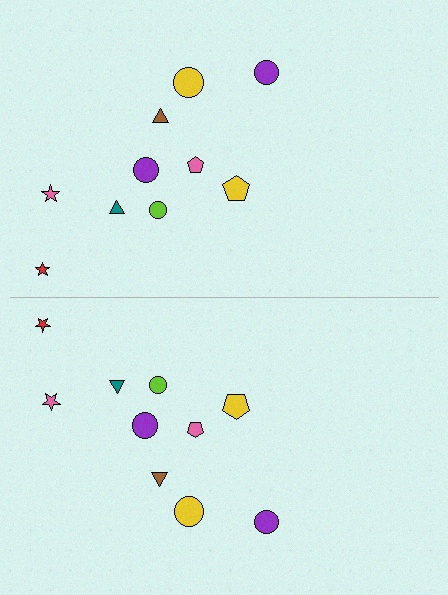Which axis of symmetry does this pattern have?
The pattern has a horizontal axis of symmetry running through the center of the image.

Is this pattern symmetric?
Yes, this pattern has bilateral (reflection) symmetry.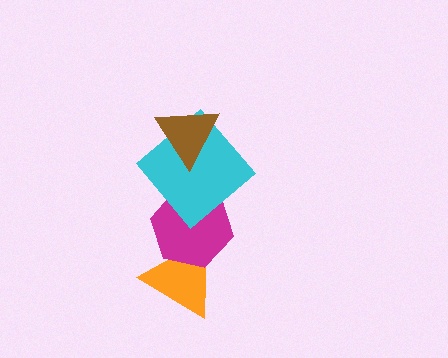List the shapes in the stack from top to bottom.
From top to bottom: the brown triangle, the cyan diamond, the magenta hexagon, the orange triangle.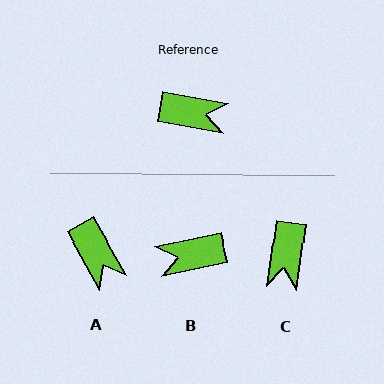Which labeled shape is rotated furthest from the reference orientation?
B, about 157 degrees away.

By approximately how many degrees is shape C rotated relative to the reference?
Approximately 87 degrees clockwise.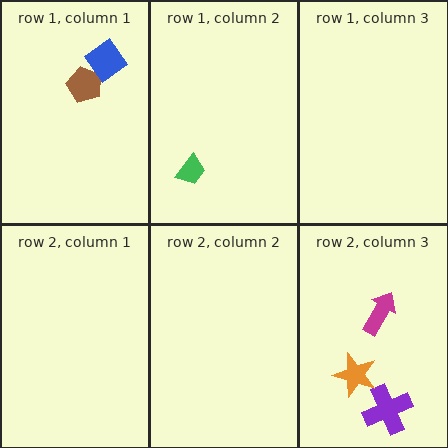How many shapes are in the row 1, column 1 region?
2.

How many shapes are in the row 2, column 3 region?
3.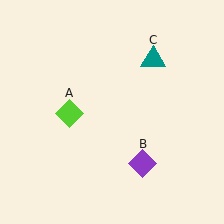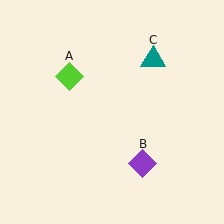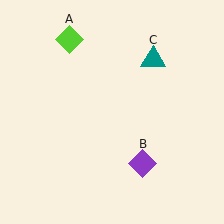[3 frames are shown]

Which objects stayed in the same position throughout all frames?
Purple diamond (object B) and teal triangle (object C) remained stationary.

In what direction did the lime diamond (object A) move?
The lime diamond (object A) moved up.